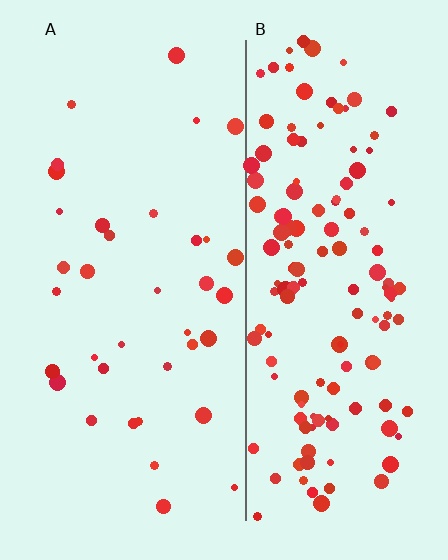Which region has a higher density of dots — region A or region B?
B (the right).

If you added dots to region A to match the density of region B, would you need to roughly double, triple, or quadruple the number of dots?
Approximately quadruple.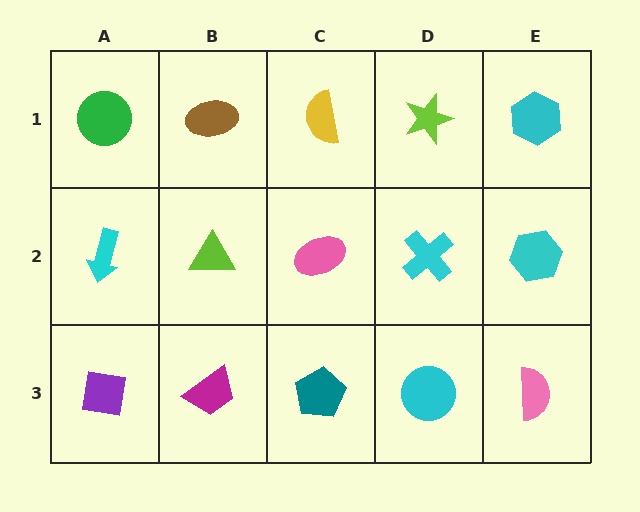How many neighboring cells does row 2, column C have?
4.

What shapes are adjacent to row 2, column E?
A cyan hexagon (row 1, column E), a pink semicircle (row 3, column E), a cyan cross (row 2, column D).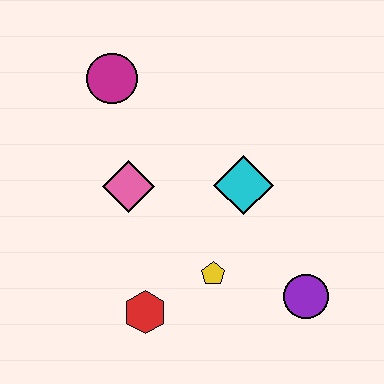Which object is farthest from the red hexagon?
The magenta circle is farthest from the red hexagon.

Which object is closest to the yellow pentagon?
The red hexagon is closest to the yellow pentagon.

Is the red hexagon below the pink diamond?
Yes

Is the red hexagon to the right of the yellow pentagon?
No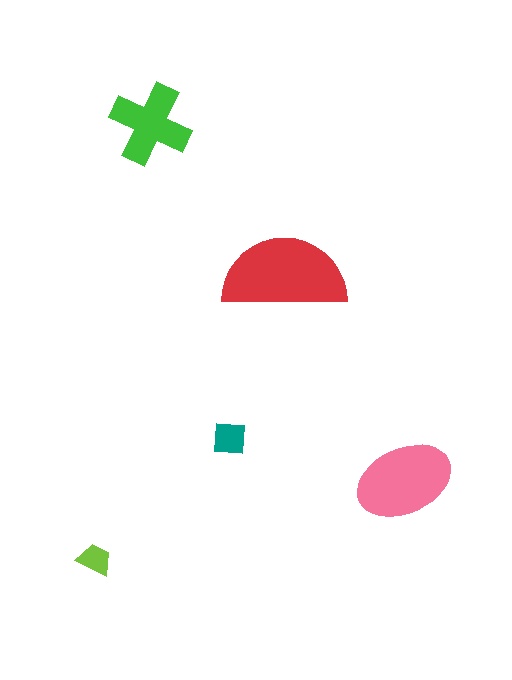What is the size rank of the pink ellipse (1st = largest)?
2nd.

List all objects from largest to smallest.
The red semicircle, the pink ellipse, the green cross, the teal square, the lime trapezoid.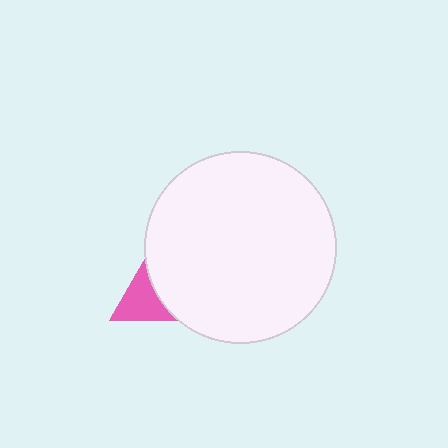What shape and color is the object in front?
The object in front is a white circle.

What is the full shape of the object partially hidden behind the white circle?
The partially hidden object is a pink triangle.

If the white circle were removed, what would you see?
You would see the complete pink triangle.